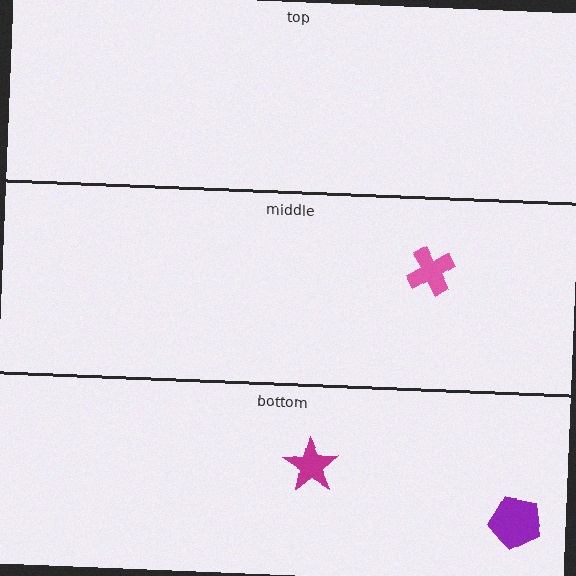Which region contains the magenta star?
The bottom region.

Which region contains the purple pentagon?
The bottom region.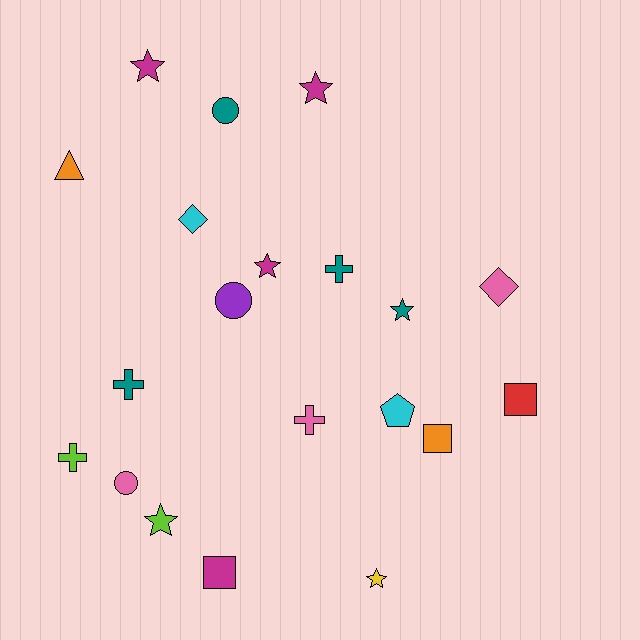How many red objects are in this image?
There is 1 red object.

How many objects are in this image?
There are 20 objects.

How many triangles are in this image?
There is 1 triangle.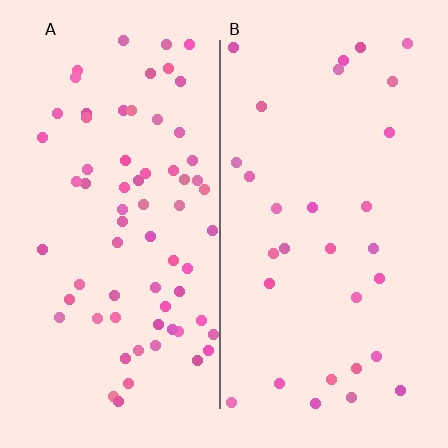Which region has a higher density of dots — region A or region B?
A (the left).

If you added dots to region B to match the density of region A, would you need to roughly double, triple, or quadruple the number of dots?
Approximately double.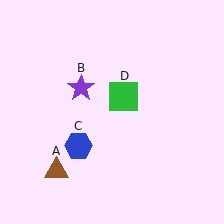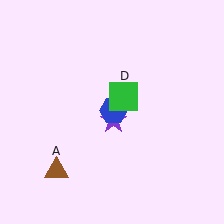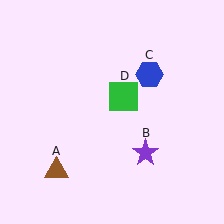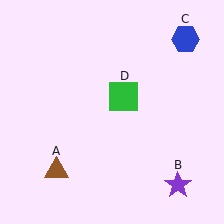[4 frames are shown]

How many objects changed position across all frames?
2 objects changed position: purple star (object B), blue hexagon (object C).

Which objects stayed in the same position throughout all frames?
Brown triangle (object A) and green square (object D) remained stationary.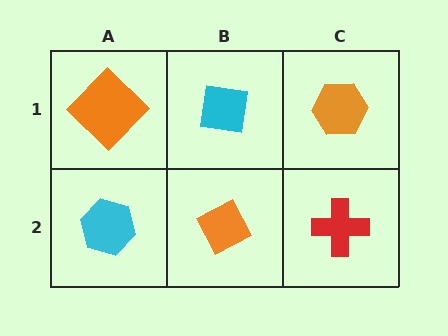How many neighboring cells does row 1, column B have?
3.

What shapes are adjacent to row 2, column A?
An orange diamond (row 1, column A), an orange diamond (row 2, column B).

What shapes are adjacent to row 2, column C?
An orange hexagon (row 1, column C), an orange diamond (row 2, column B).